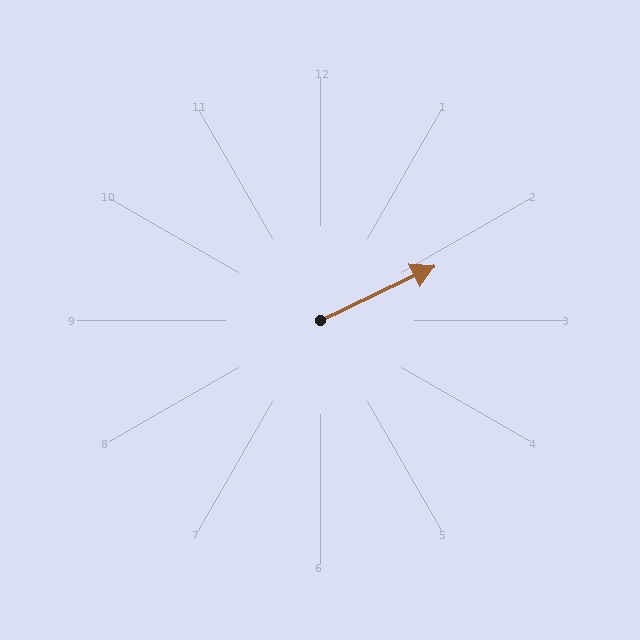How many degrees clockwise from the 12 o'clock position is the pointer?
Approximately 64 degrees.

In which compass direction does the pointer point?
Northeast.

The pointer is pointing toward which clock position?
Roughly 2 o'clock.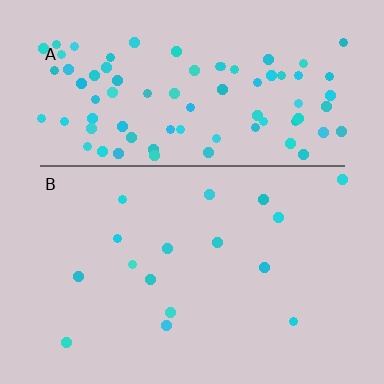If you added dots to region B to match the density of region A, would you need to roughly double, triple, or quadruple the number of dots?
Approximately quadruple.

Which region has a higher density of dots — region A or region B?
A (the top).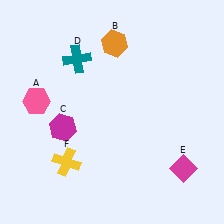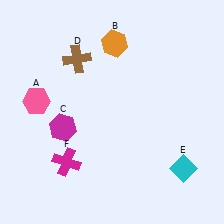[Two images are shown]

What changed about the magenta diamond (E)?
In Image 1, E is magenta. In Image 2, it changed to cyan.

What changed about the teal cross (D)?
In Image 1, D is teal. In Image 2, it changed to brown.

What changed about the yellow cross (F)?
In Image 1, F is yellow. In Image 2, it changed to magenta.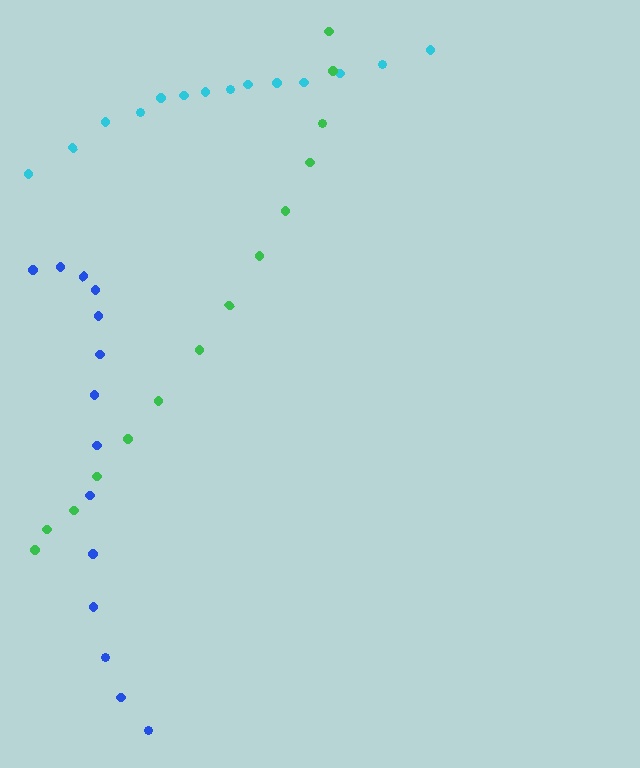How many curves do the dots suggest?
There are 3 distinct paths.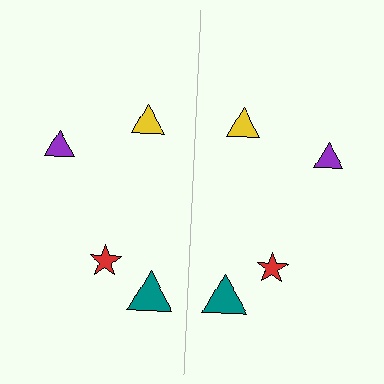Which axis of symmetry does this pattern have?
The pattern has a vertical axis of symmetry running through the center of the image.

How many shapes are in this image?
There are 8 shapes in this image.